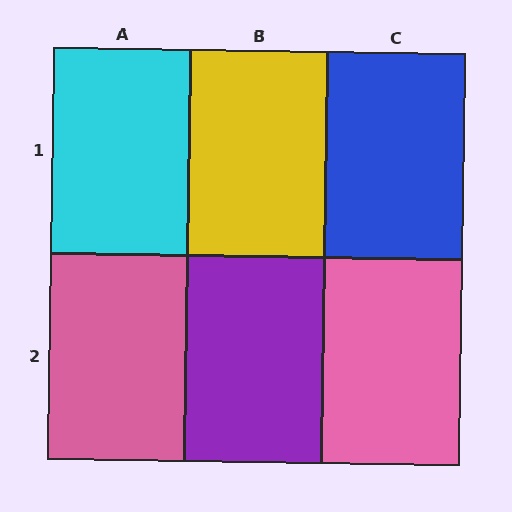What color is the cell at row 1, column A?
Cyan.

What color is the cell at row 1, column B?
Yellow.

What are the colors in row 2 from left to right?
Pink, purple, pink.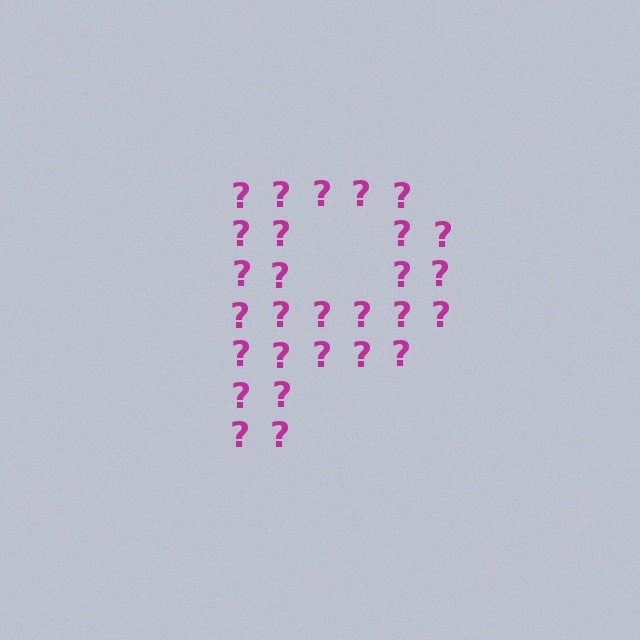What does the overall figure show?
The overall figure shows the letter P.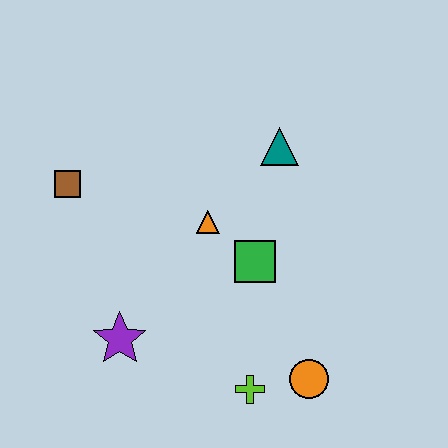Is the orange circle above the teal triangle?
No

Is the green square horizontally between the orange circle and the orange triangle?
Yes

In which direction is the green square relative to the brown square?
The green square is to the right of the brown square.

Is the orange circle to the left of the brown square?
No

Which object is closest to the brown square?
The orange triangle is closest to the brown square.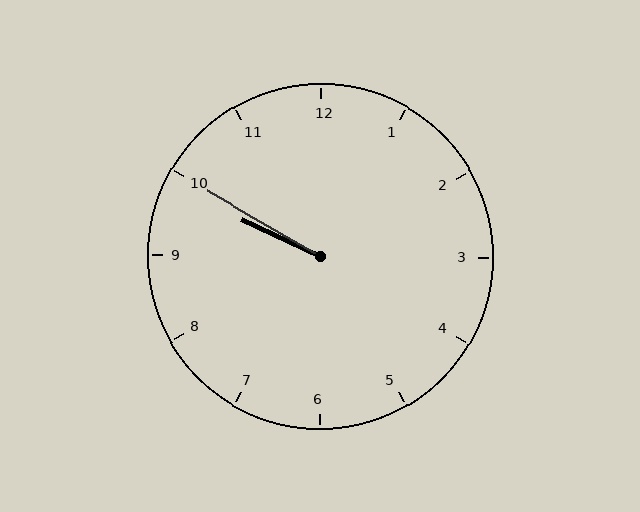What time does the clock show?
9:50.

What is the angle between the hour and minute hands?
Approximately 5 degrees.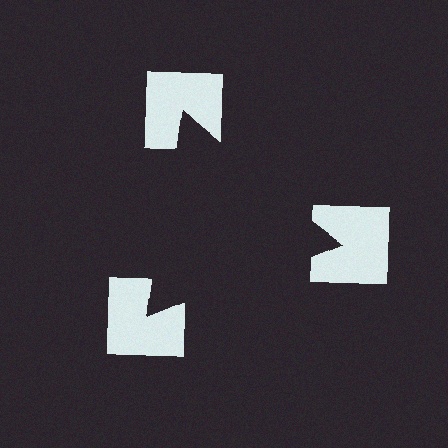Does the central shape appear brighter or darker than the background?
It typically appears slightly darker than the background, even though no actual brightness change is drawn.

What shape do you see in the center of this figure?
An illusory triangle — its edges are inferred from the aligned wedge cuts in the notched squares, not physically drawn.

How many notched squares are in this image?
There are 3 — one at each vertex of the illusory triangle.